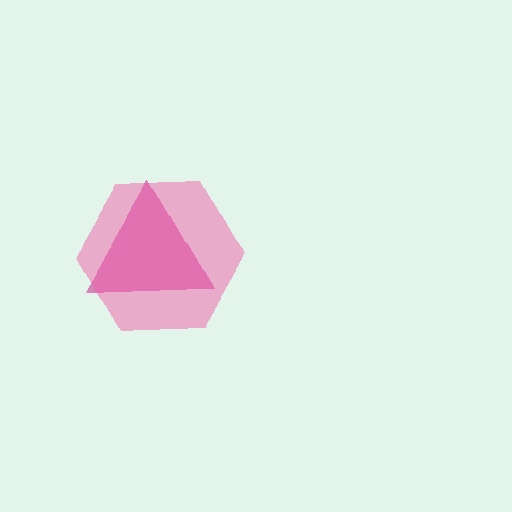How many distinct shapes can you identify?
There are 2 distinct shapes: a magenta triangle, a pink hexagon.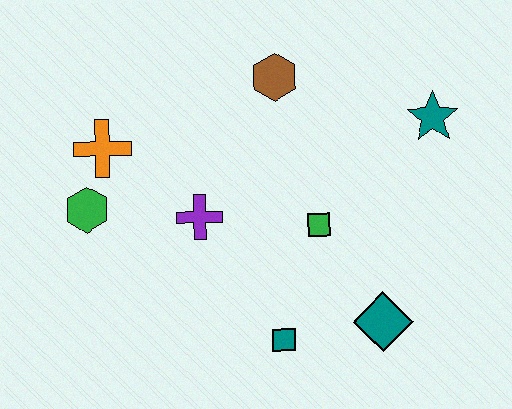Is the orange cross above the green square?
Yes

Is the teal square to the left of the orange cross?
No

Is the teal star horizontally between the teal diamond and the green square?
No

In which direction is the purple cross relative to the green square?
The purple cross is to the left of the green square.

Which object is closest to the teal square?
The teal diamond is closest to the teal square.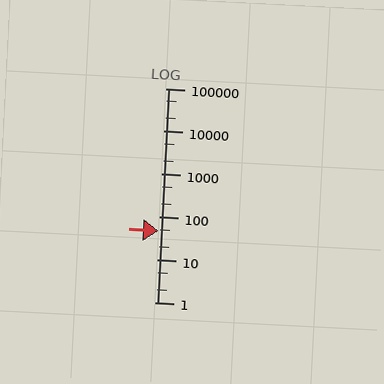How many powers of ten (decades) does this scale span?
The scale spans 5 decades, from 1 to 100000.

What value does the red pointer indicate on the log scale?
The pointer indicates approximately 47.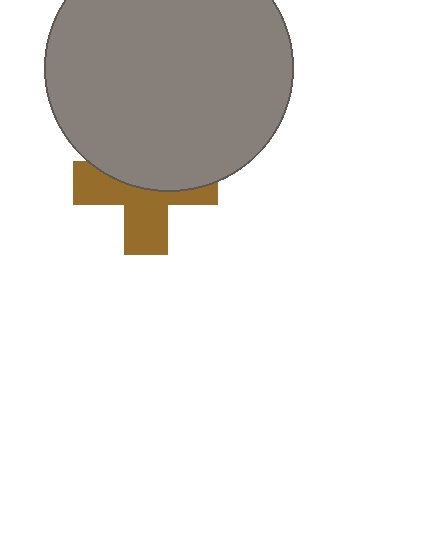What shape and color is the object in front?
The object in front is a gray circle.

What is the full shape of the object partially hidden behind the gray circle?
The partially hidden object is a brown cross.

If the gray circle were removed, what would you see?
You would see the complete brown cross.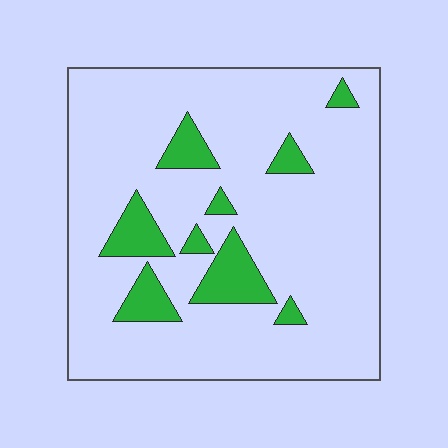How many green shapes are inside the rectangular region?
9.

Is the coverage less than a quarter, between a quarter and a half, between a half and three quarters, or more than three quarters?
Less than a quarter.